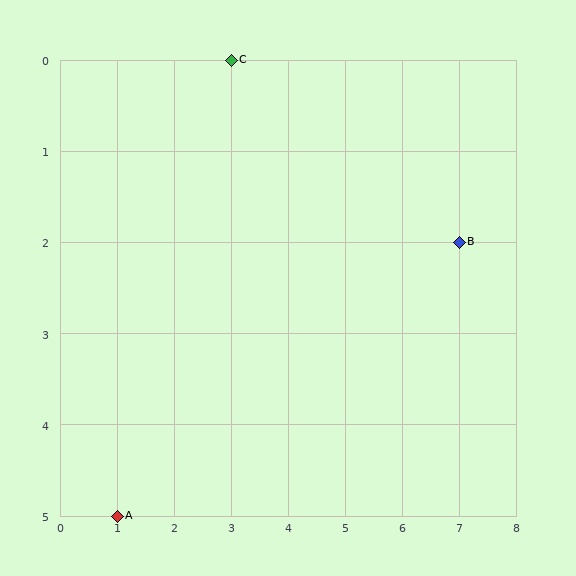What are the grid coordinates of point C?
Point C is at grid coordinates (3, 0).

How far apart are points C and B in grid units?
Points C and B are 4 columns and 2 rows apart (about 4.5 grid units diagonally).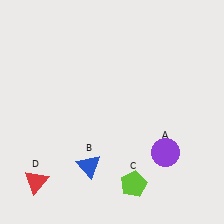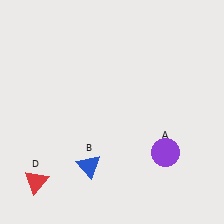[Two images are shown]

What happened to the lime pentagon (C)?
The lime pentagon (C) was removed in Image 2. It was in the bottom-right area of Image 1.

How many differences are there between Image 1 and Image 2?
There is 1 difference between the two images.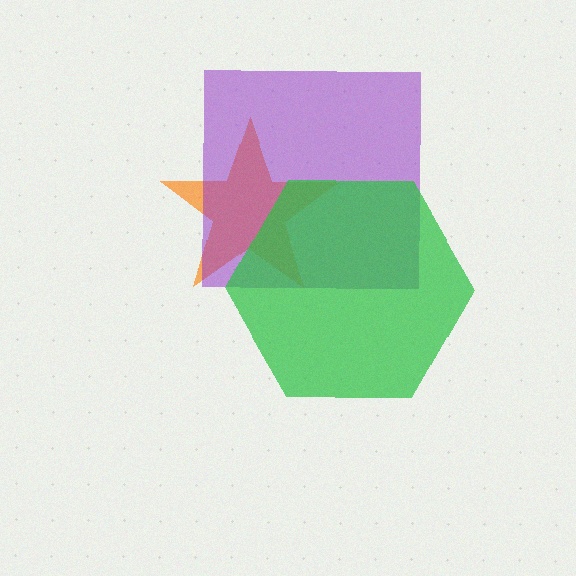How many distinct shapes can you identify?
There are 3 distinct shapes: an orange star, a purple square, a green hexagon.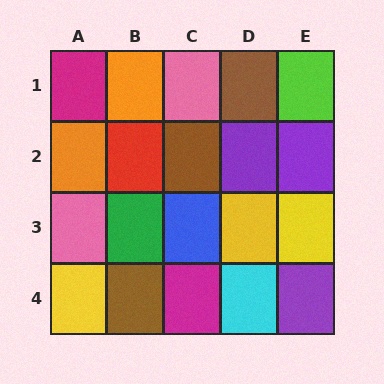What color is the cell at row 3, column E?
Yellow.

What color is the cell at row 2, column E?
Purple.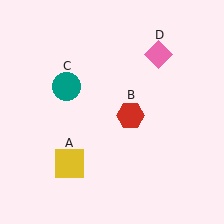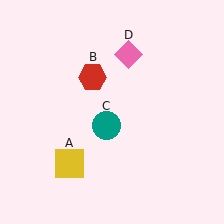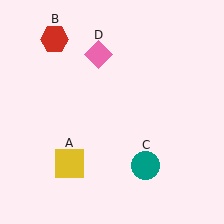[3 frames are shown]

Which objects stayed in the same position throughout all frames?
Yellow square (object A) remained stationary.